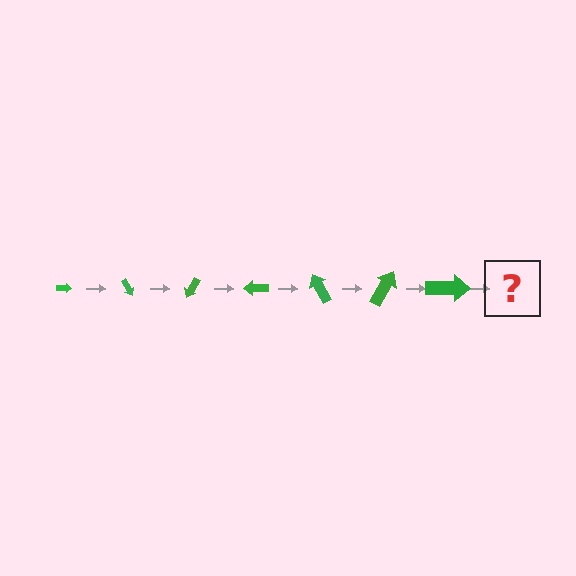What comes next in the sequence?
The next element should be an arrow, larger than the previous one and rotated 420 degrees from the start.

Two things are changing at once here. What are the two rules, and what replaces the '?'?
The two rules are that the arrow grows larger each step and it rotates 60 degrees each step. The '?' should be an arrow, larger than the previous one and rotated 420 degrees from the start.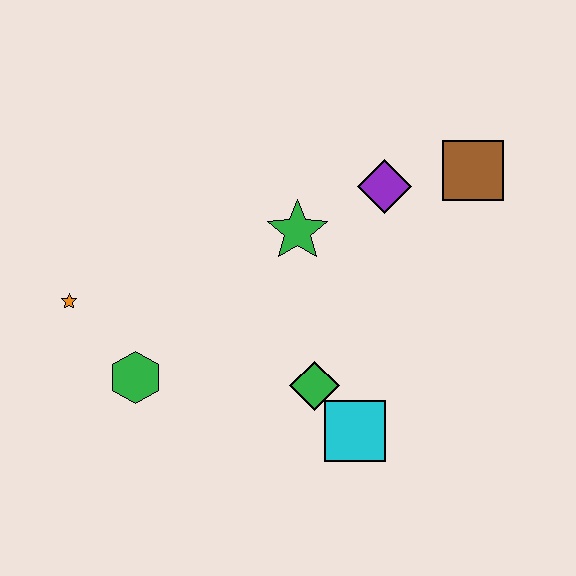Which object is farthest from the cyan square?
The orange star is farthest from the cyan square.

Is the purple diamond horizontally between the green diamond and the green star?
No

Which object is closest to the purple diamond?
The brown square is closest to the purple diamond.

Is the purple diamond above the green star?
Yes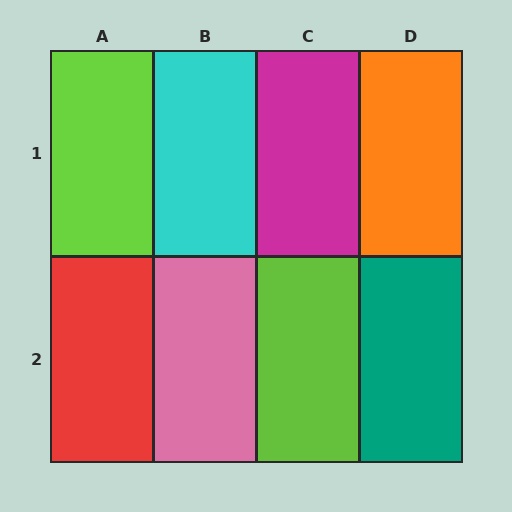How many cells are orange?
1 cell is orange.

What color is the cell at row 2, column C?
Lime.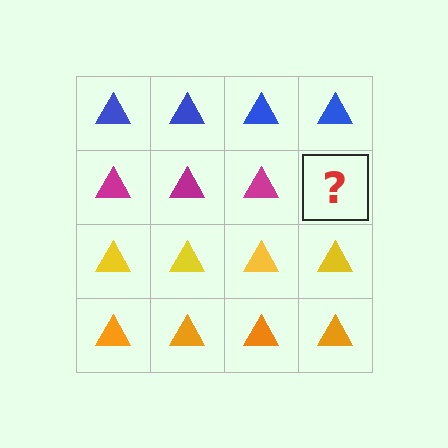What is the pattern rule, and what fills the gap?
The rule is that each row has a consistent color. The gap should be filled with a magenta triangle.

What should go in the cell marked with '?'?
The missing cell should contain a magenta triangle.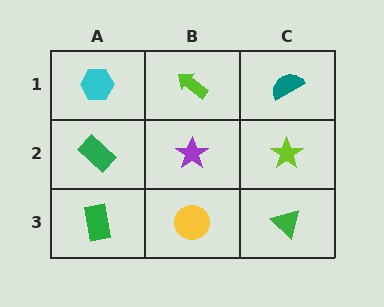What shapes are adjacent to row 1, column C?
A lime star (row 2, column C), a lime arrow (row 1, column B).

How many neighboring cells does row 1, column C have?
2.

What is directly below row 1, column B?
A purple star.